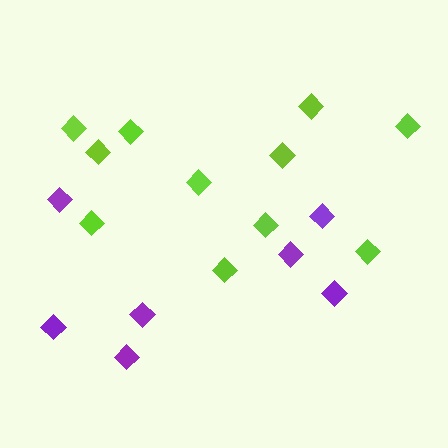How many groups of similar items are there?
There are 2 groups: one group of lime diamonds (11) and one group of purple diamonds (7).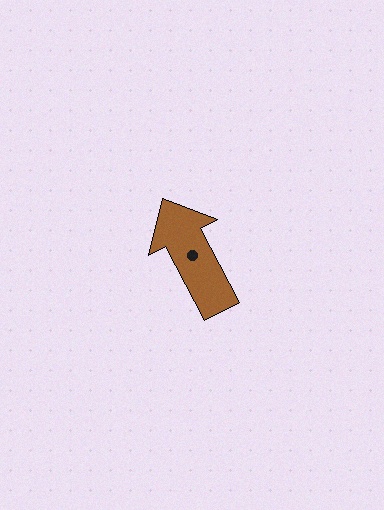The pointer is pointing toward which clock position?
Roughly 11 o'clock.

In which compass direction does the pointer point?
Northwest.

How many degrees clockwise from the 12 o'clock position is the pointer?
Approximately 332 degrees.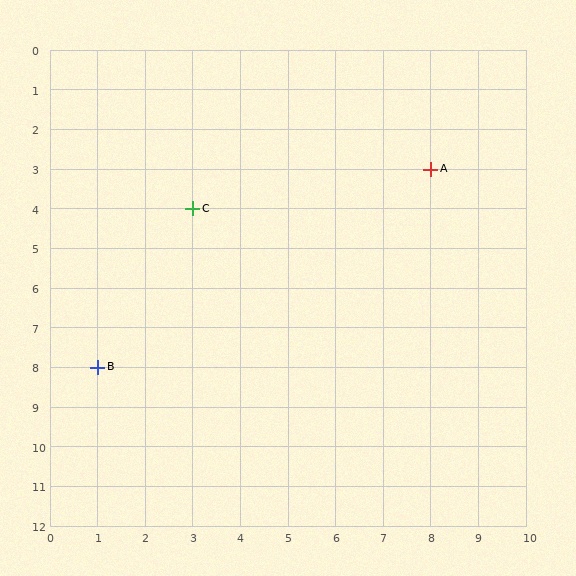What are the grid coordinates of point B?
Point B is at grid coordinates (1, 8).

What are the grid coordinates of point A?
Point A is at grid coordinates (8, 3).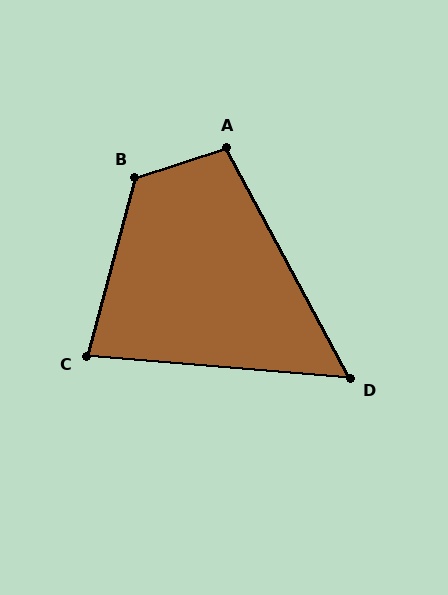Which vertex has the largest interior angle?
B, at approximately 123 degrees.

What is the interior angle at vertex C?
Approximately 80 degrees (acute).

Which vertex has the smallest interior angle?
D, at approximately 57 degrees.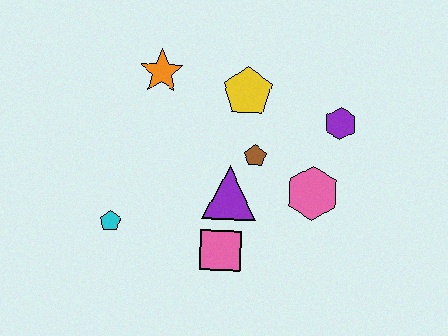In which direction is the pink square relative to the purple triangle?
The pink square is below the purple triangle.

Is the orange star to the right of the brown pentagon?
No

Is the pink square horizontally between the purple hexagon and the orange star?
Yes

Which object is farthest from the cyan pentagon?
The purple hexagon is farthest from the cyan pentagon.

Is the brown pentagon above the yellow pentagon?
No